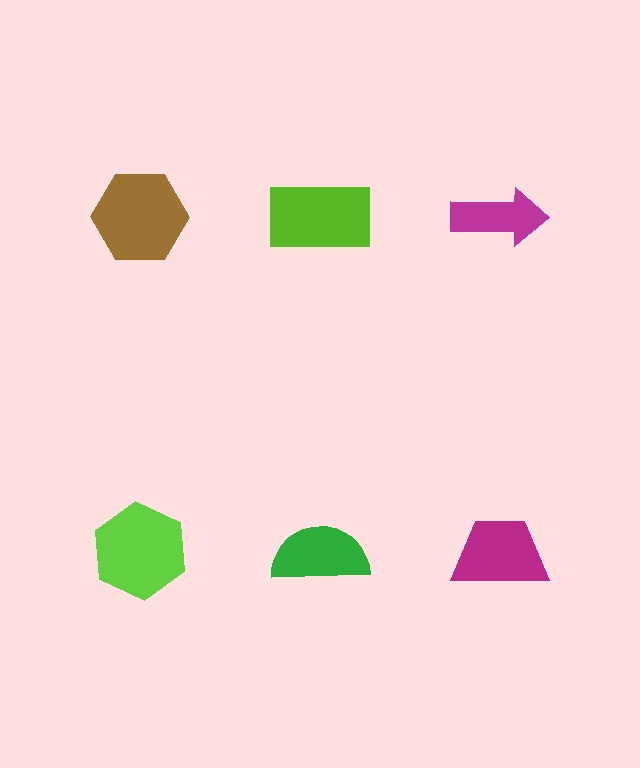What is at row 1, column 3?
A magenta arrow.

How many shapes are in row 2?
3 shapes.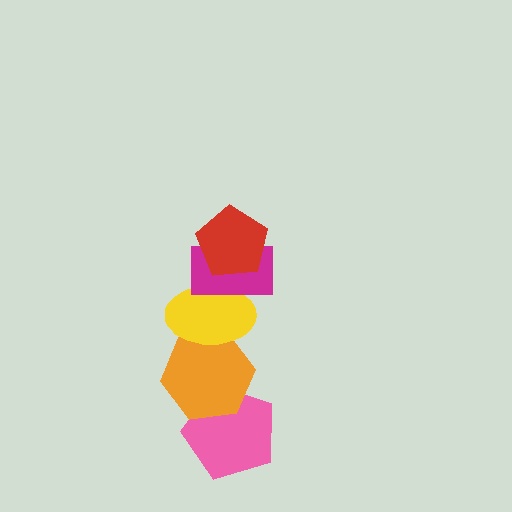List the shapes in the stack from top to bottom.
From top to bottom: the red pentagon, the magenta rectangle, the yellow ellipse, the orange hexagon, the pink pentagon.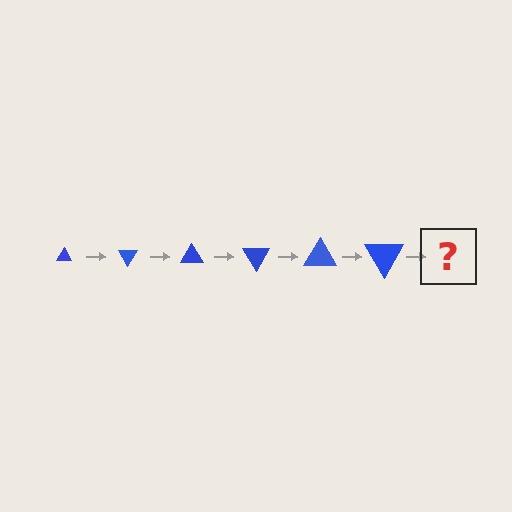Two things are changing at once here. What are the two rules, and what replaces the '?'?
The two rules are that the triangle grows larger each step and it rotates 60 degrees each step. The '?' should be a triangle, larger than the previous one and rotated 360 degrees from the start.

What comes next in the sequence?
The next element should be a triangle, larger than the previous one and rotated 360 degrees from the start.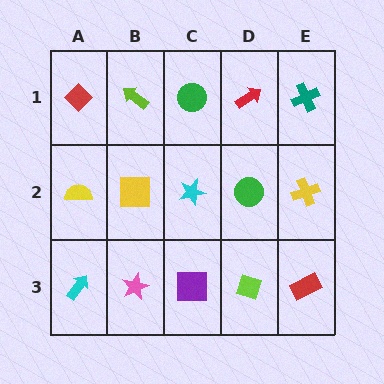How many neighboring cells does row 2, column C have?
4.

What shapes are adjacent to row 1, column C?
A cyan star (row 2, column C), a lime arrow (row 1, column B), a red arrow (row 1, column D).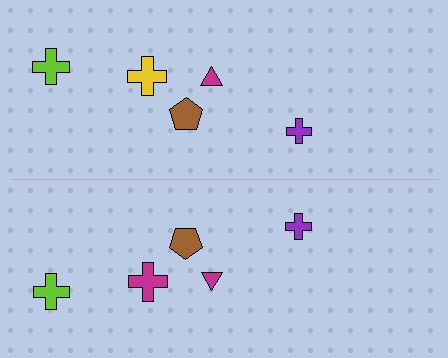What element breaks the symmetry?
The magenta cross on the bottom side breaks the symmetry — its mirror counterpart is yellow.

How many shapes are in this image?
There are 10 shapes in this image.